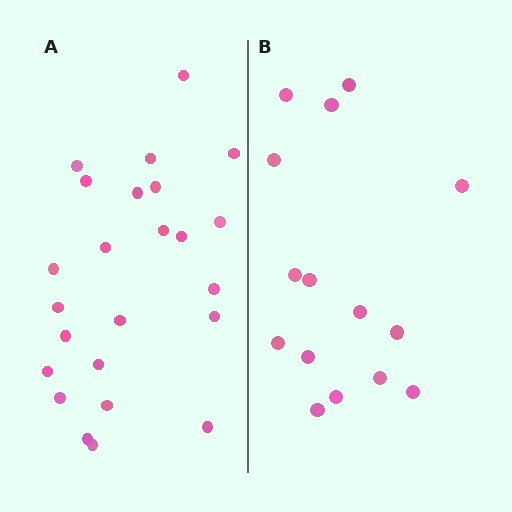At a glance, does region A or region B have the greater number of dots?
Region A (the left region) has more dots.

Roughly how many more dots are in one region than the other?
Region A has roughly 8 or so more dots than region B.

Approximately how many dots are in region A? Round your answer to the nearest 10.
About 20 dots. (The exact count is 24, which rounds to 20.)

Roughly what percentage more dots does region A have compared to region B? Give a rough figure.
About 60% more.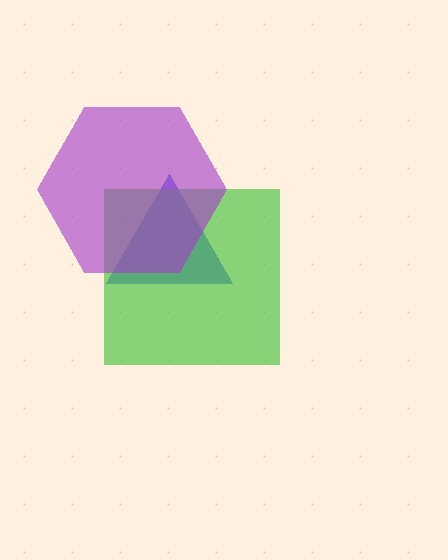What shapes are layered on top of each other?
The layered shapes are: a blue triangle, a green square, a purple hexagon.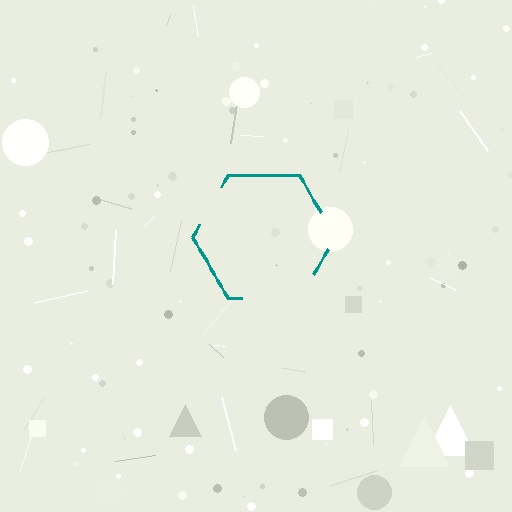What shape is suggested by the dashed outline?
The dashed outline suggests a hexagon.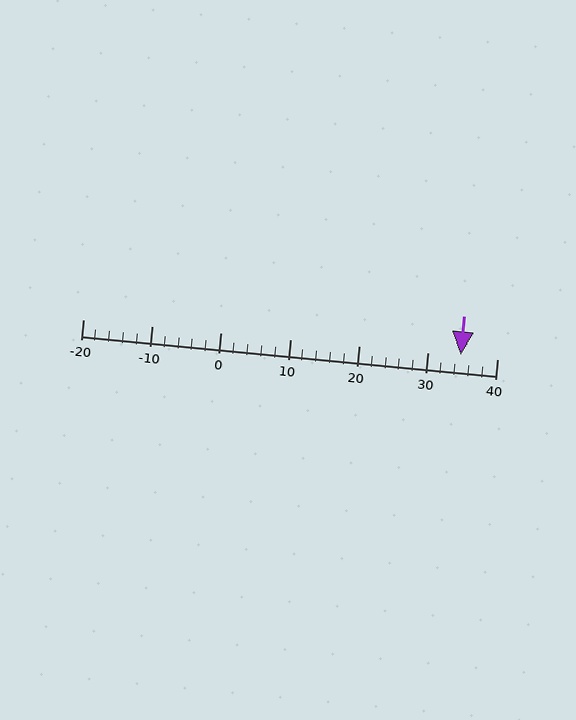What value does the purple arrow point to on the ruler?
The purple arrow points to approximately 35.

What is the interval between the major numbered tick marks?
The major tick marks are spaced 10 units apart.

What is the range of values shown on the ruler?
The ruler shows values from -20 to 40.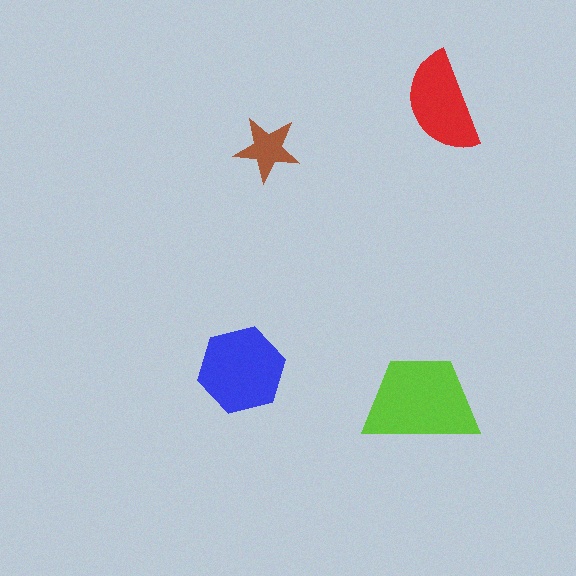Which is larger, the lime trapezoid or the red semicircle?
The lime trapezoid.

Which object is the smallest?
The brown star.